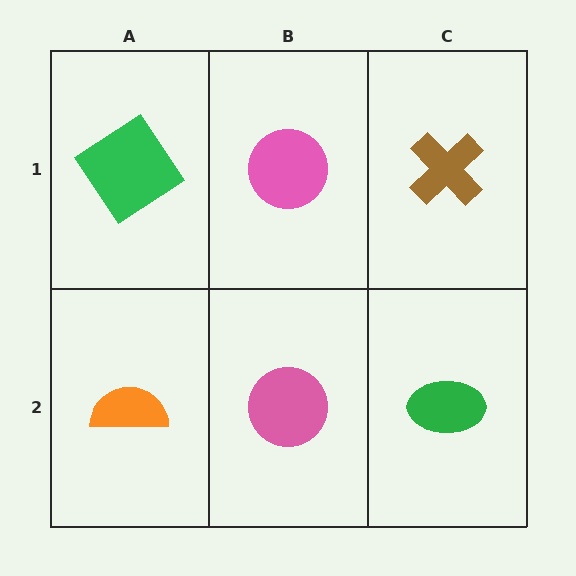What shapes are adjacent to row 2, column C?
A brown cross (row 1, column C), a pink circle (row 2, column B).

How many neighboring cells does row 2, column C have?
2.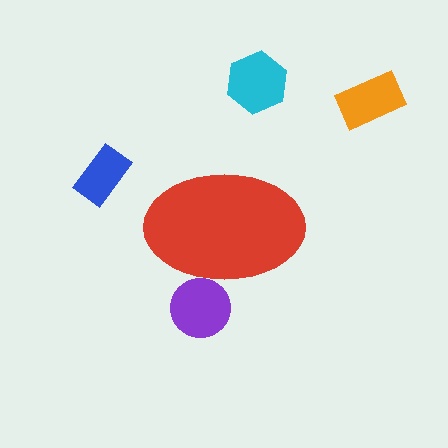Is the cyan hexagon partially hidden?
No, the cyan hexagon is fully visible.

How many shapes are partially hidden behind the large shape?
1 shape is partially hidden.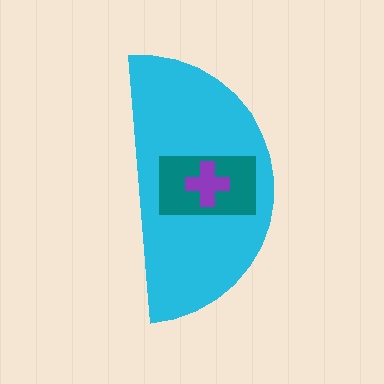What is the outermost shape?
The cyan semicircle.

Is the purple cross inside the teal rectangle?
Yes.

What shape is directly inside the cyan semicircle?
The teal rectangle.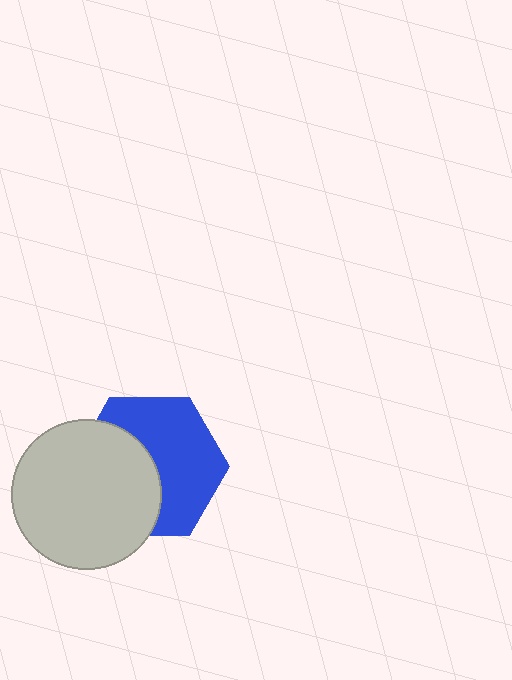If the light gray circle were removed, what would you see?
You would see the complete blue hexagon.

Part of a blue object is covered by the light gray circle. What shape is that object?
It is a hexagon.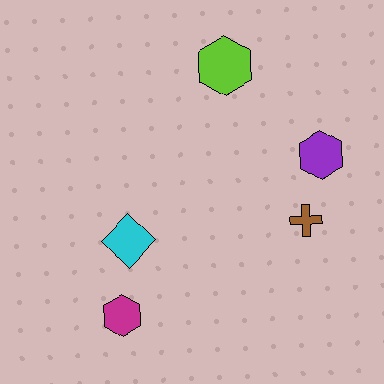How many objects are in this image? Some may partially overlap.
There are 5 objects.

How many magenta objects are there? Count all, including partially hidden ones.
There is 1 magenta object.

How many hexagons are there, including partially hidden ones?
There are 3 hexagons.